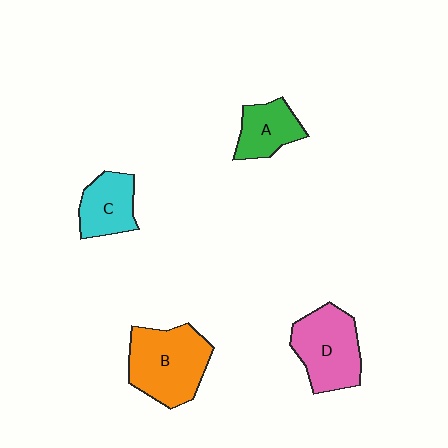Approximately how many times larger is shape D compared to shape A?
Approximately 1.6 times.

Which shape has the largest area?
Shape B (orange).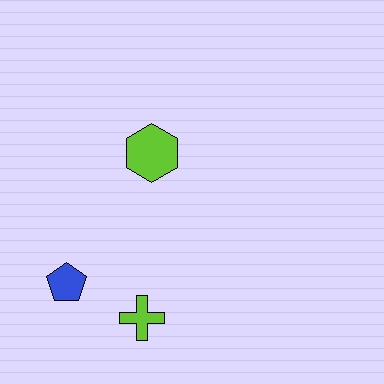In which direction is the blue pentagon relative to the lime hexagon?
The blue pentagon is below the lime hexagon.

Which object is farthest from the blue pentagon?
The lime hexagon is farthest from the blue pentagon.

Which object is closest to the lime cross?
The blue pentagon is closest to the lime cross.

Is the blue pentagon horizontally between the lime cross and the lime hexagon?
No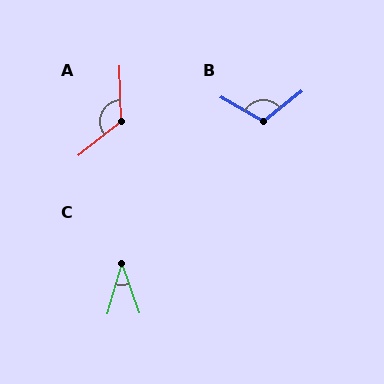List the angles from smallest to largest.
C (35°), B (112°), A (127°).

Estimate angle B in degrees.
Approximately 112 degrees.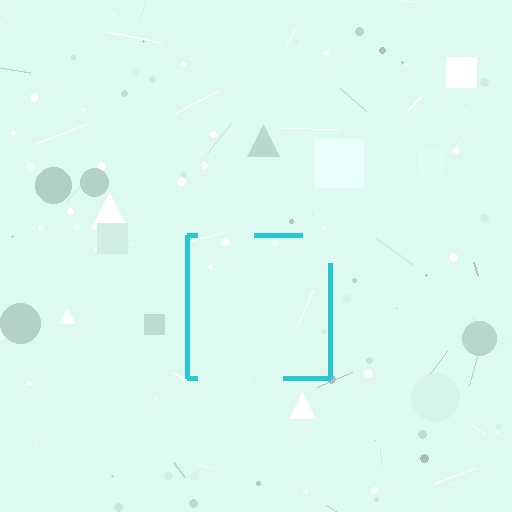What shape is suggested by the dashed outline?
The dashed outline suggests a square.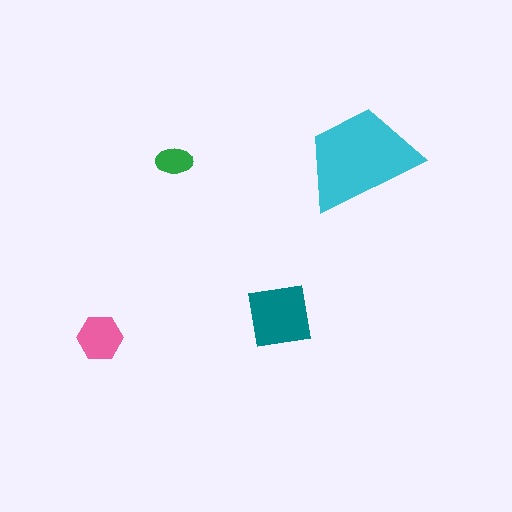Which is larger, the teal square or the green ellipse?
The teal square.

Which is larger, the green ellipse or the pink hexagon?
The pink hexagon.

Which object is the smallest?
The green ellipse.